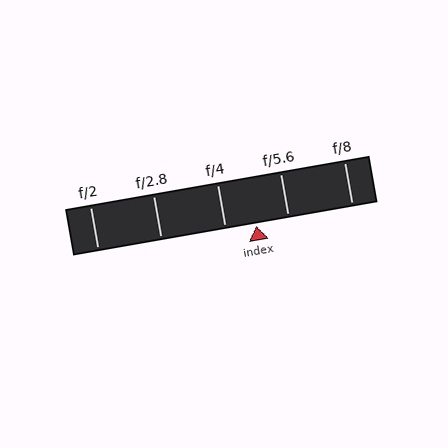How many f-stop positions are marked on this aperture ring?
There are 5 f-stop positions marked.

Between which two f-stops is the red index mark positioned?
The index mark is between f/4 and f/5.6.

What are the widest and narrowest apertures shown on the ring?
The widest aperture shown is f/2 and the narrowest is f/8.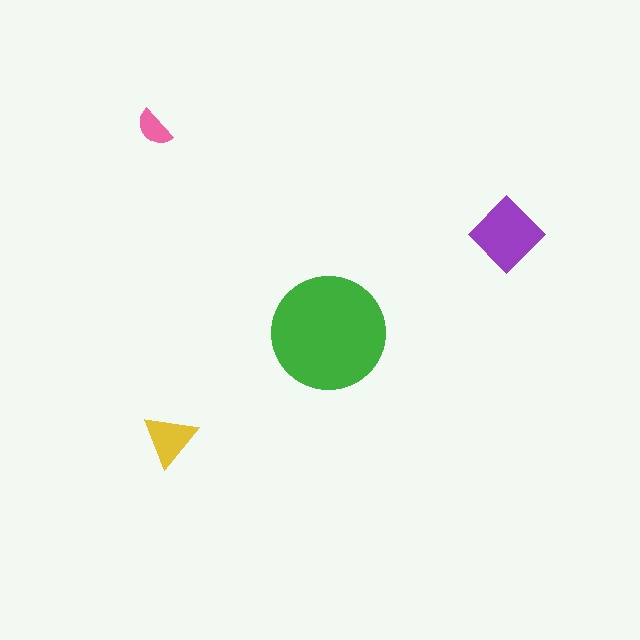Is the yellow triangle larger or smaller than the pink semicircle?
Larger.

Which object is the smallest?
The pink semicircle.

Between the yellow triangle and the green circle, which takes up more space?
The green circle.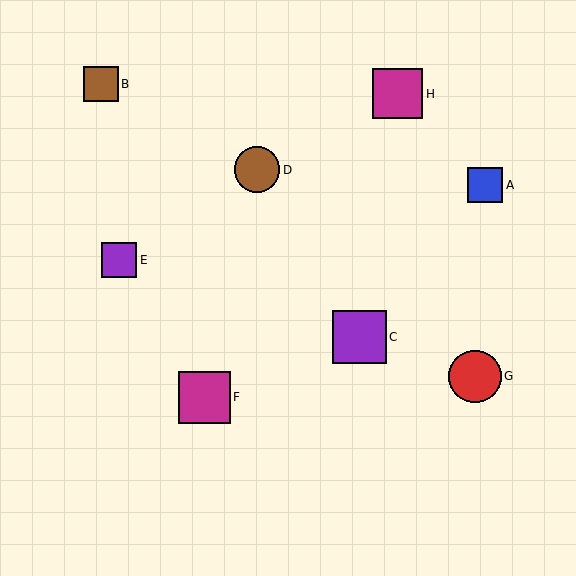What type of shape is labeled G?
Shape G is a red circle.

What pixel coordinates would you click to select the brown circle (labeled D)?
Click at (257, 170) to select the brown circle D.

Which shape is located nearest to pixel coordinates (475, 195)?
The blue square (labeled A) at (485, 185) is nearest to that location.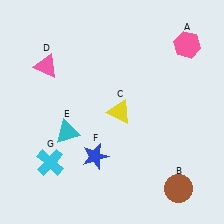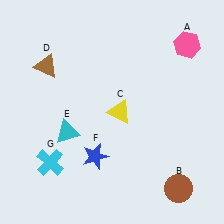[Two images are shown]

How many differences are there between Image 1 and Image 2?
There is 1 difference between the two images.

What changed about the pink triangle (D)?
In Image 1, D is pink. In Image 2, it changed to brown.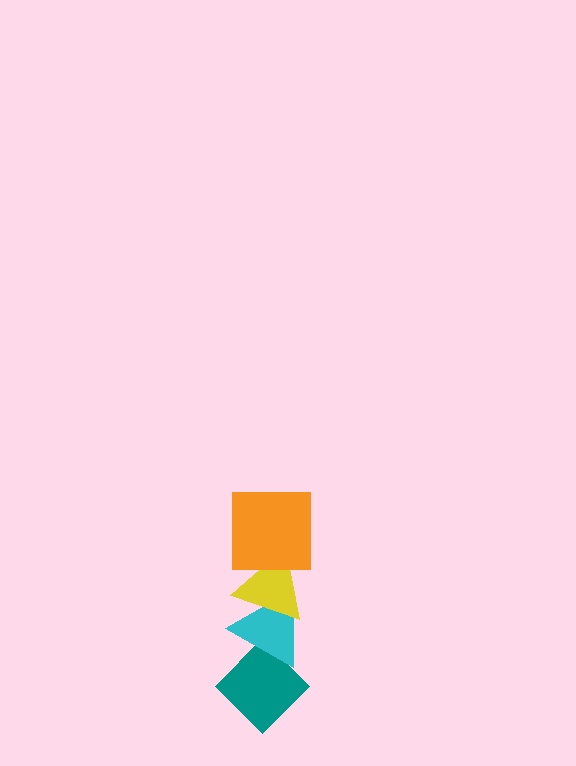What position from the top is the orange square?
The orange square is 1st from the top.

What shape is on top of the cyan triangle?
The yellow triangle is on top of the cyan triangle.